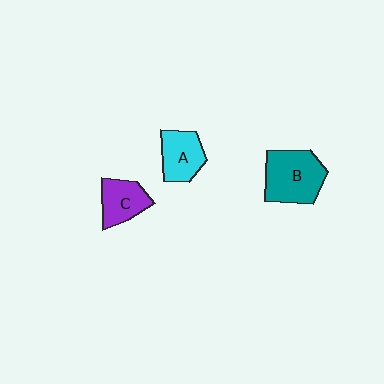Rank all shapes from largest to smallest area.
From largest to smallest: B (teal), A (cyan), C (purple).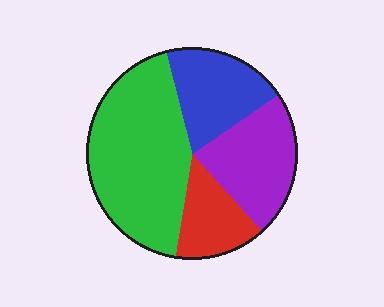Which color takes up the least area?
Red, at roughly 15%.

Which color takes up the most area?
Green, at roughly 45%.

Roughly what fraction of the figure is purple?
Purple covers roughly 25% of the figure.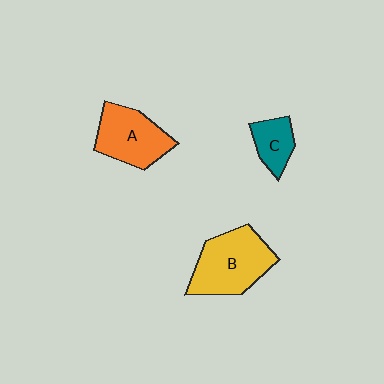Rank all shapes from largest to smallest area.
From largest to smallest: B (yellow), A (orange), C (teal).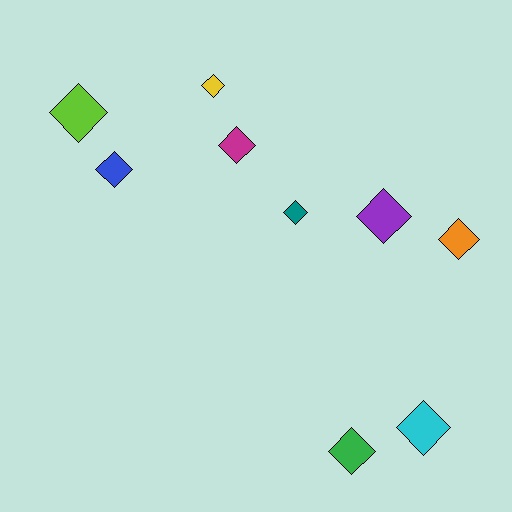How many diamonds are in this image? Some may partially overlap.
There are 9 diamonds.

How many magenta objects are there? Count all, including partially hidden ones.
There is 1 magenta object.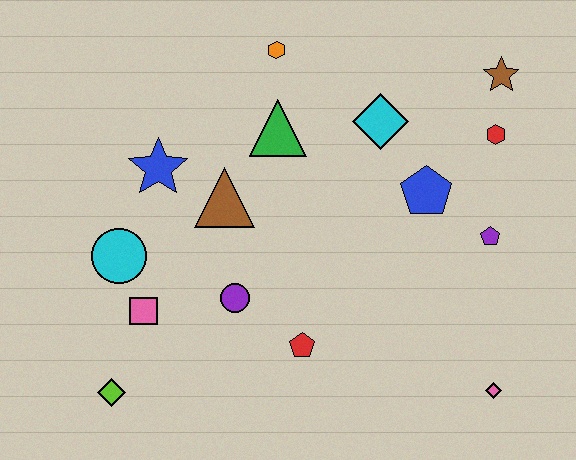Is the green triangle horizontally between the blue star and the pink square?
No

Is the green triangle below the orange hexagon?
Yes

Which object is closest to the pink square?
The cyan circle is closest to the pink square.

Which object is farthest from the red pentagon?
The brown star is farthest from the red pentagon.